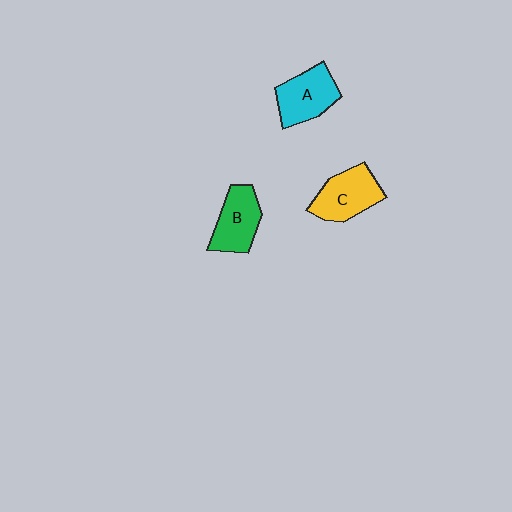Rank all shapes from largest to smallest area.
From largest to smallest: C (yellow), A (cyan), B (green).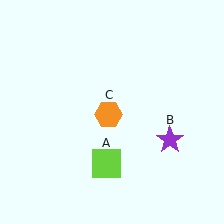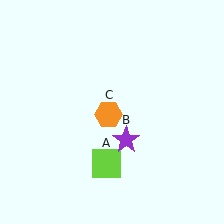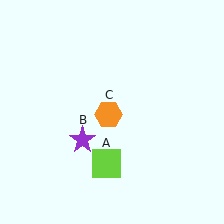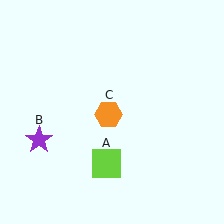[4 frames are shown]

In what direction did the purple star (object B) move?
The purple star (object B) moved left.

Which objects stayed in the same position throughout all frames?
Lime square (object A) and orange hexagon (object C) remained stationary.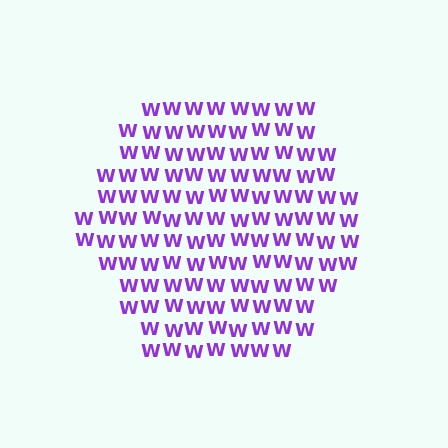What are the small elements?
The small elements are letter W's.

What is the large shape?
The large shape is a hexagon.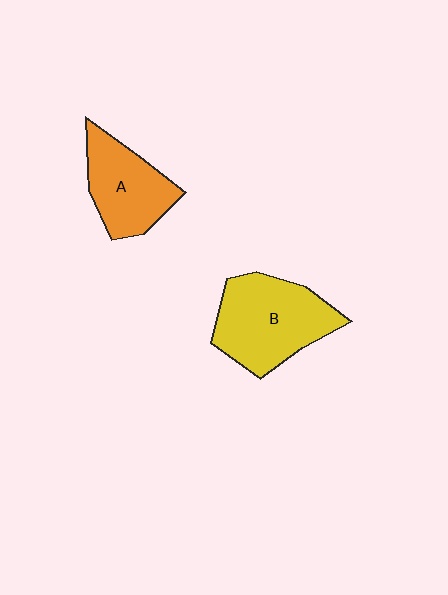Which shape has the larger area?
Shape B (yellow).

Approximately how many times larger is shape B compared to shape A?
Approximately 1.3 times.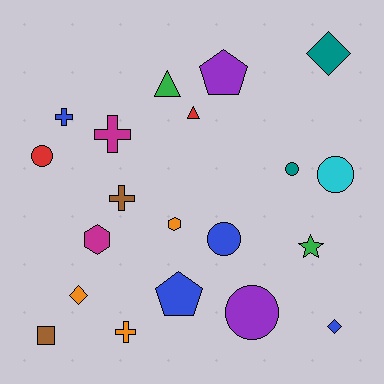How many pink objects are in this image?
There are no pink objects.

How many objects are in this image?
There are 20 objects.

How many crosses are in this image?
There are 4 crosses.